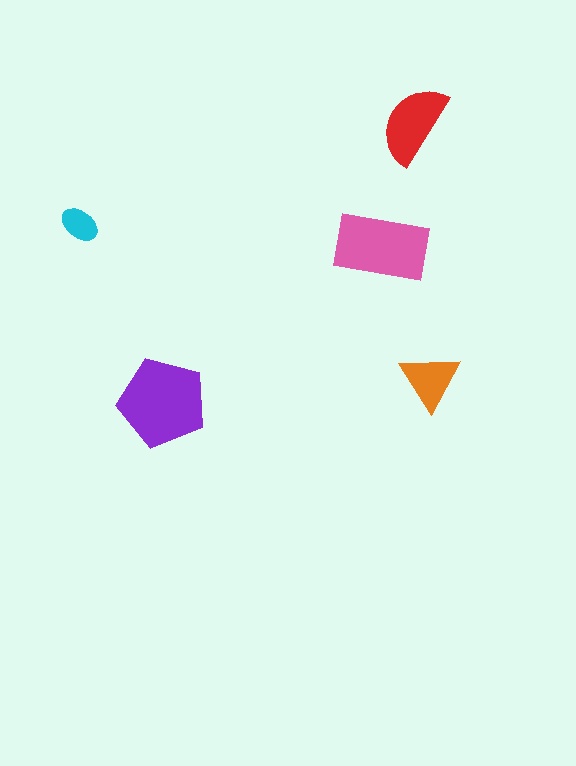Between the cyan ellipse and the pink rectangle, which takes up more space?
The pink rectangle.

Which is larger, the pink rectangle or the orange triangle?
The pink rectangle.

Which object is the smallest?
The cyan ellipse.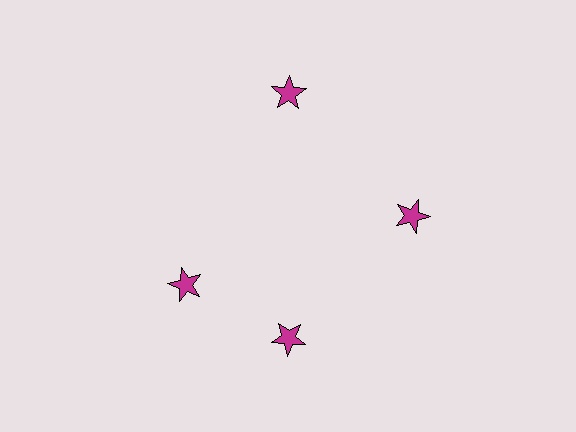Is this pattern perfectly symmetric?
No. The 4 magenta stars are arranged in a ring, but one element near the 9 o'clock position is rotated out of alignment along the ring, breaking the 4-fold rotational symmetry.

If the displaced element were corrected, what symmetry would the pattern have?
It would have 4-fold rotational symmetry — the pattern would map onto itself every 90 degrees.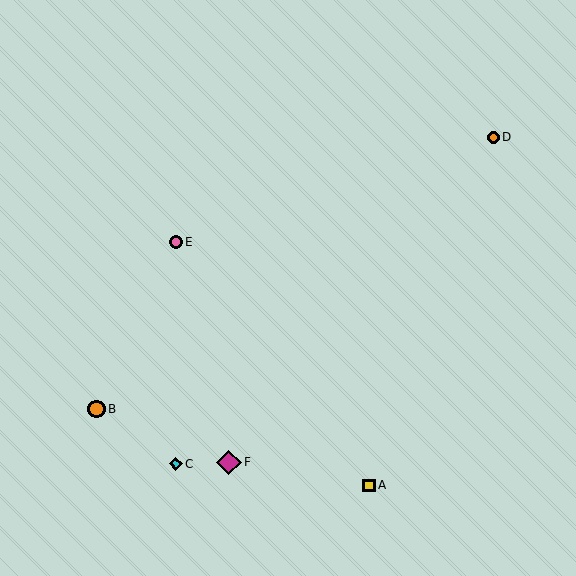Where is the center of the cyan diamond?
The center of the cyan diamond is at (176, 464).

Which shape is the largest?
The magenta diamond (labeled F) is the largest.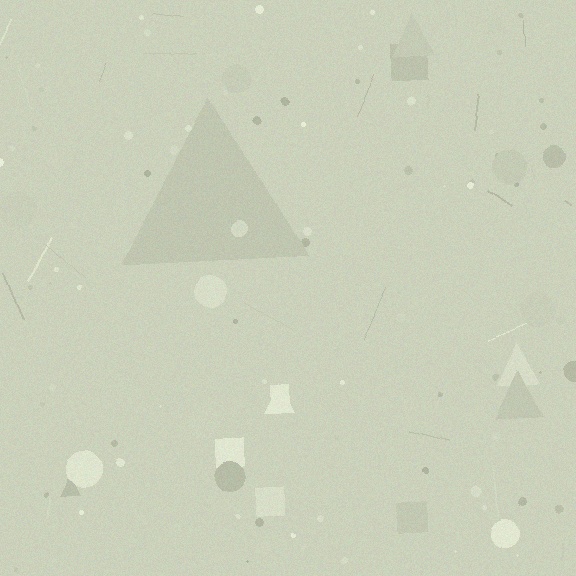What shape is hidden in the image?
A triangle is hidden in the image.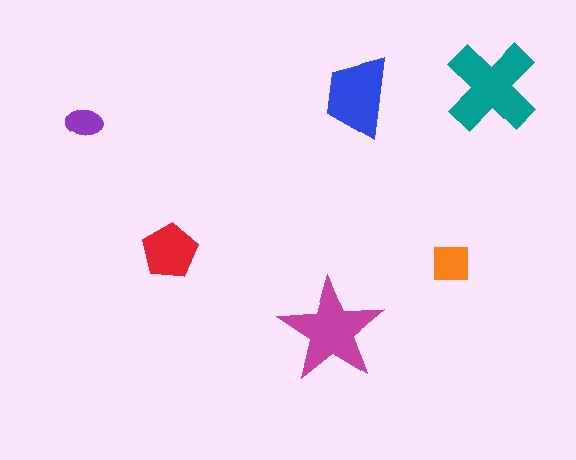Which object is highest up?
The teal cross is topmost.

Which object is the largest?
The teal cross.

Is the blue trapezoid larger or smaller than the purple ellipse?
Larger.